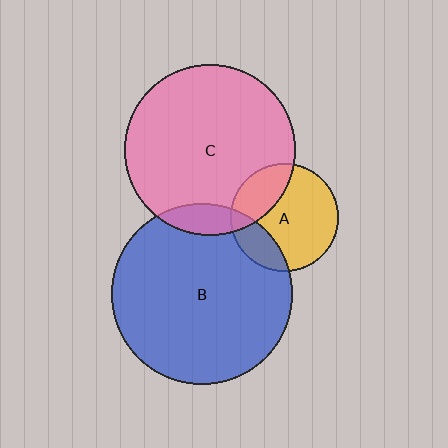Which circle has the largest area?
Circle B (blue).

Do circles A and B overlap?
Yes.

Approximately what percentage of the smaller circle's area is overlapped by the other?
Approximately 20%.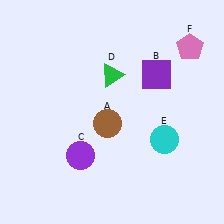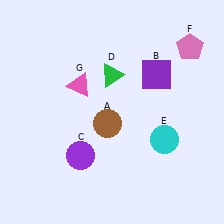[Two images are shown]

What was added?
A pink triangle (G) was added in Image 2.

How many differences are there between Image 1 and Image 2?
There is 1 difference between the two images.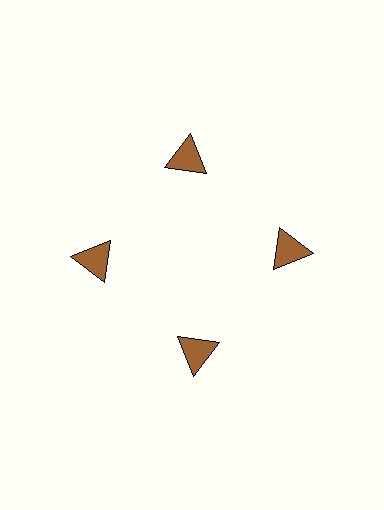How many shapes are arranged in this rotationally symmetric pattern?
There are 4 shapes, arranged in 4 groups of 1.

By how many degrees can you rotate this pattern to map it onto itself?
The pattern maps onto itself every 90 degrees of rotation.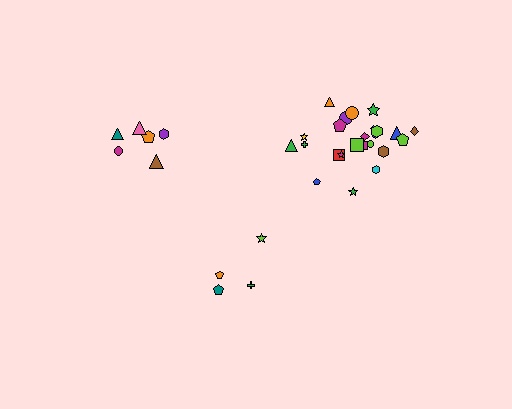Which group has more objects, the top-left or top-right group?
The top-right group.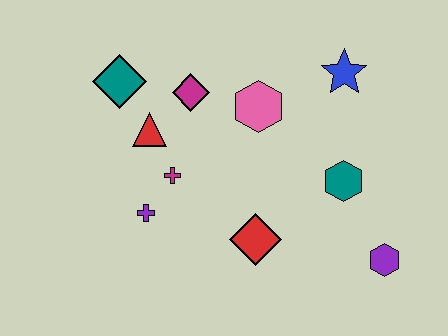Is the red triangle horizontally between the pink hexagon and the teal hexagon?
No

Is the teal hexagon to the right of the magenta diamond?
Yes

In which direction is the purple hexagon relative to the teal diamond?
The purple hexagon is to the right of the teal diamond.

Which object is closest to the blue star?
The pink hexagon is closest to the blue star.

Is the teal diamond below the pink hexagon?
No